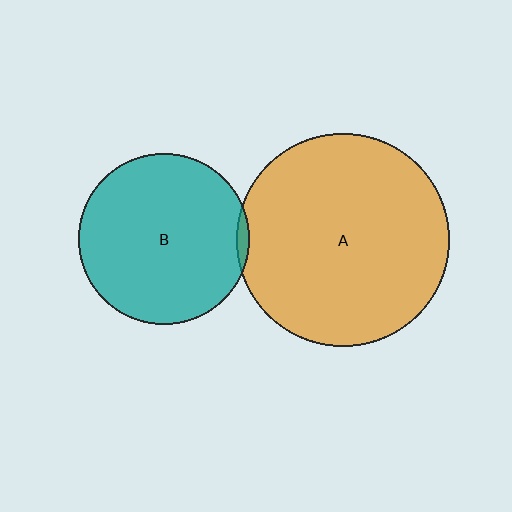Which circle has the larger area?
Circle A (orange).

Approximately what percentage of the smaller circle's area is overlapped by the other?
Approximately 5%.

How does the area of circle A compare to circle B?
Approximately 1.6 times.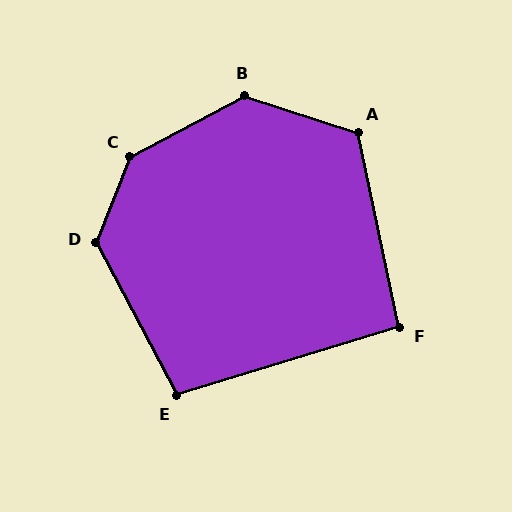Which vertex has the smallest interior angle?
F, at approximately 95 degrees.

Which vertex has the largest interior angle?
C, at approximately 140 degrees.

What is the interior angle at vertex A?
Approximately 120 degrees (obtuse).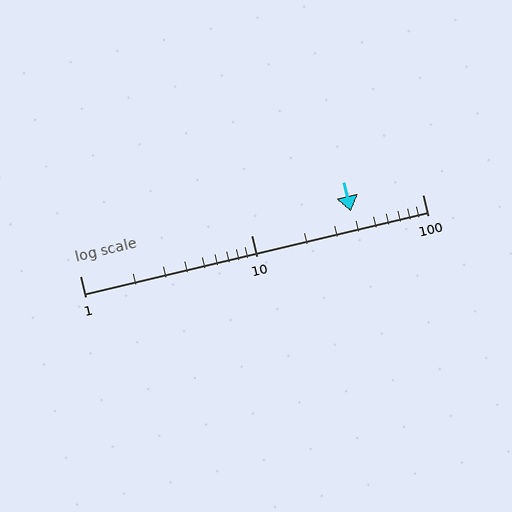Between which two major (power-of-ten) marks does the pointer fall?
The pointer is between 10 and 100.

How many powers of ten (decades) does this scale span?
The scale spans 2 decades, from 1 to 100.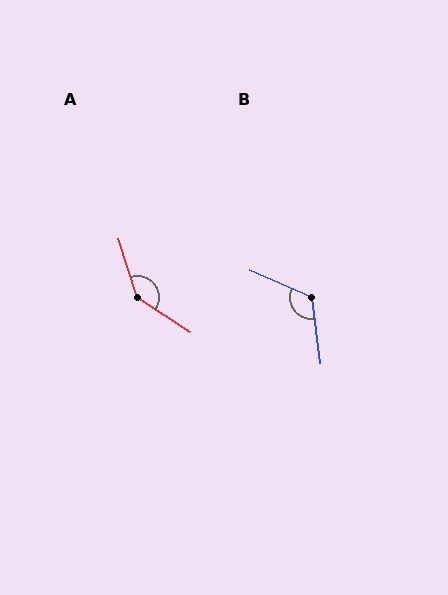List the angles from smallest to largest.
B (121°), A (140°).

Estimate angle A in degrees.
Approximately 140 degrees.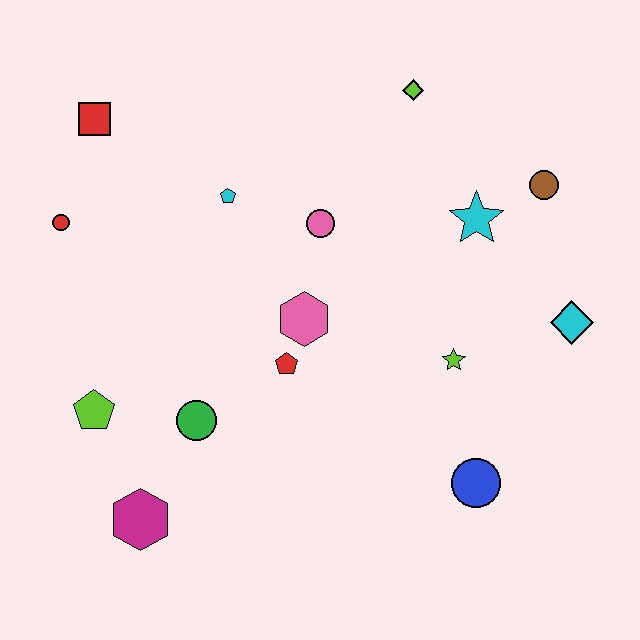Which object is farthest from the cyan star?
The magenta hexagon is farthest from the cyan star.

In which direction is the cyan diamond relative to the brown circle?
The cyan diamond is below the brown circle.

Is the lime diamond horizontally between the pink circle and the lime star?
Yes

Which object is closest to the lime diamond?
The cyan star is closest to the lime diamond.